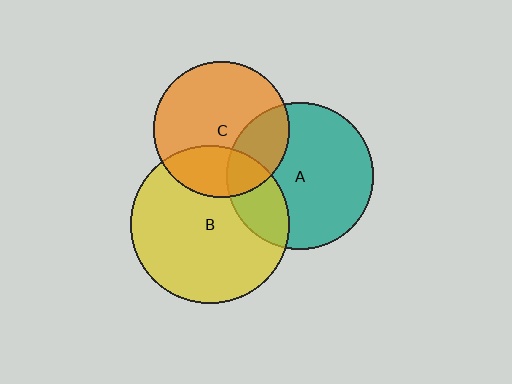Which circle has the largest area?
Circle B (yellow).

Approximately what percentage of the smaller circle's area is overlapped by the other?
Approximately 25%.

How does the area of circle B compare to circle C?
Approximately 1.4 times.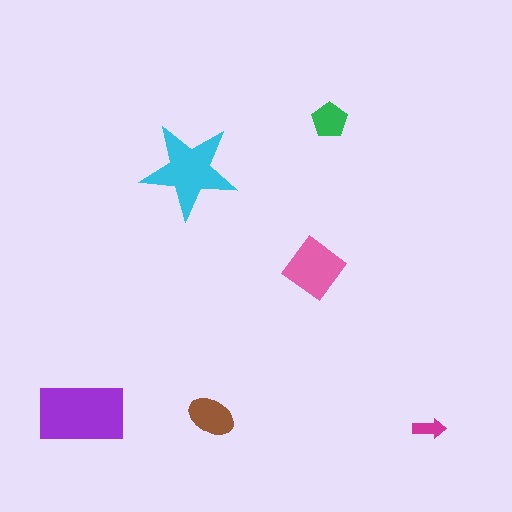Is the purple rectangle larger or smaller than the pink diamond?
Larger.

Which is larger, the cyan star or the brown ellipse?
The cyan star.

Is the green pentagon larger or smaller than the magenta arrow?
Larger.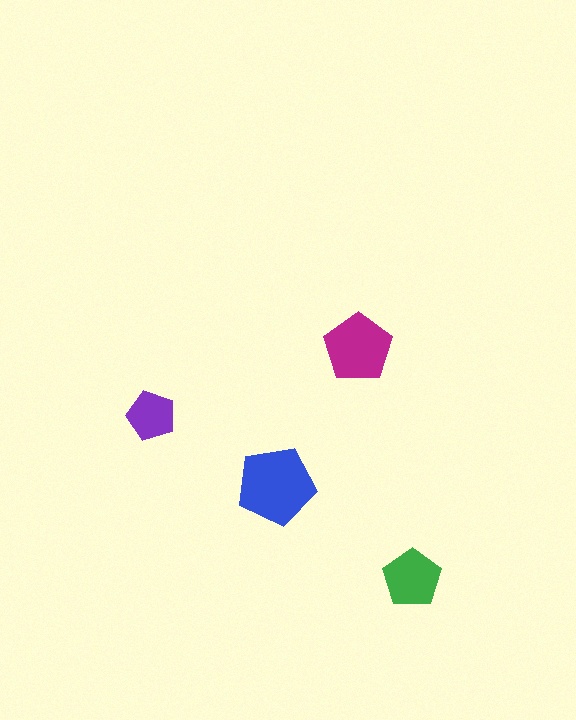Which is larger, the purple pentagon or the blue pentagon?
The blue one.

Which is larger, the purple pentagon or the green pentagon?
The green one.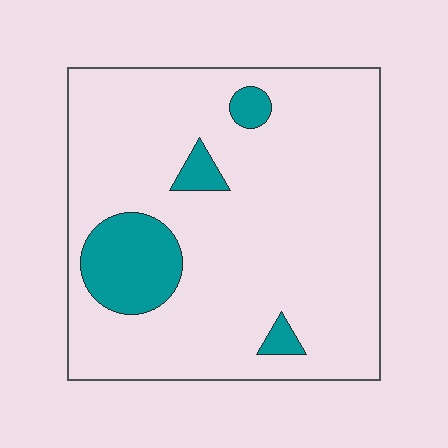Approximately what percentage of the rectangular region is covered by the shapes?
Approximately 15%.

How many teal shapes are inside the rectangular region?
4.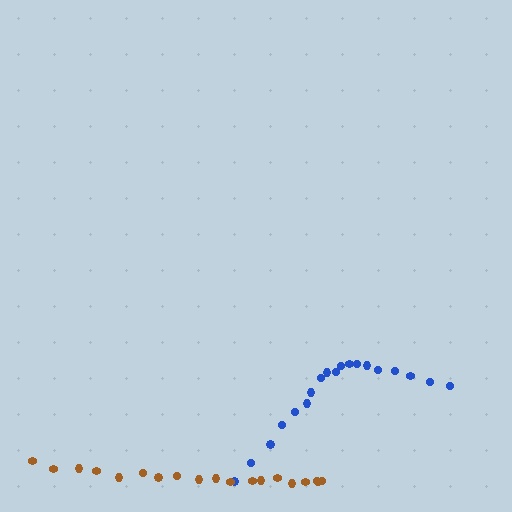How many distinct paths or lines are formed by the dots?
There are 2 distinct paths.